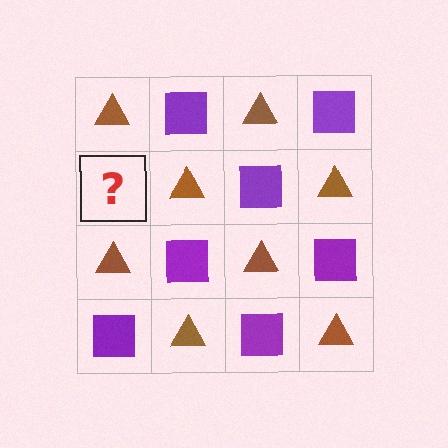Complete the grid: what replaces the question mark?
The question mark should be replaced with a purple square.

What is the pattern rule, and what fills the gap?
The rule is that it alternates brown triangle and purple square in a checkerboard pattern. The gap should be filled with a purple square.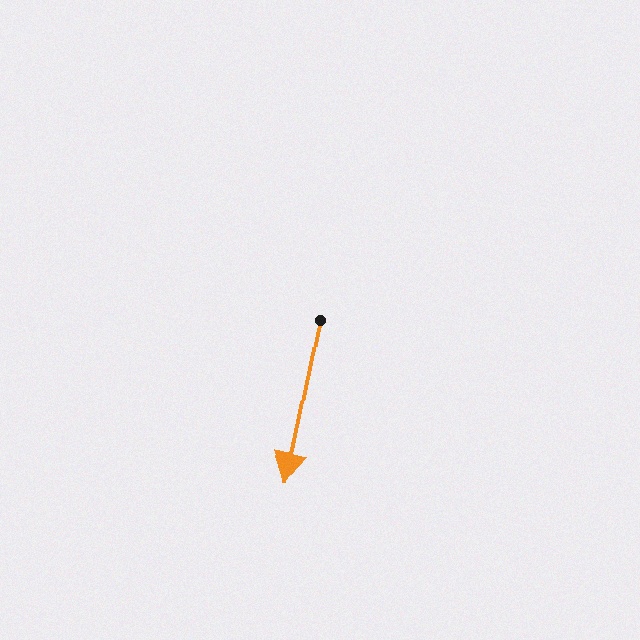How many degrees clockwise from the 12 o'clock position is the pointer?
Approximately 192 degrees.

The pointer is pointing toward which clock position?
Roughly 6 o'clock.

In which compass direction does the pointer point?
South.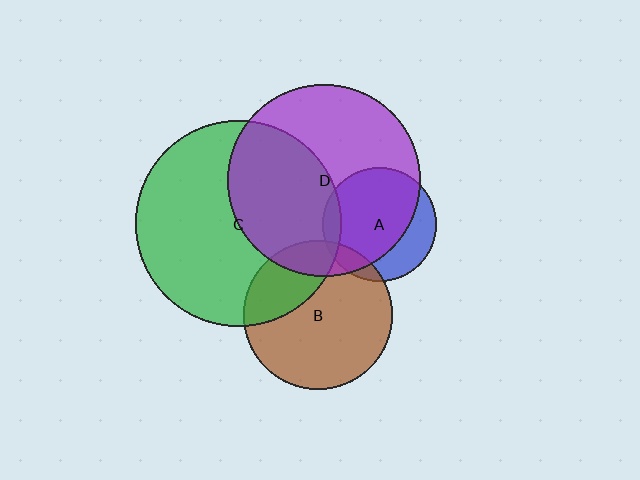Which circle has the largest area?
Circle C (green).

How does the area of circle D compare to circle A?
Approximately 2.8 times.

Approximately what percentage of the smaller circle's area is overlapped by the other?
Approximately 15%.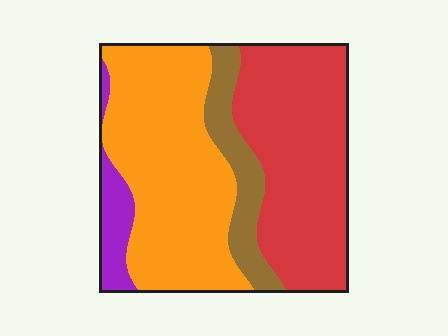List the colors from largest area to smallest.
From largest to smallest: orange, red, brown, purple.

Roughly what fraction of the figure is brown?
Brown covers around 10% of the figure.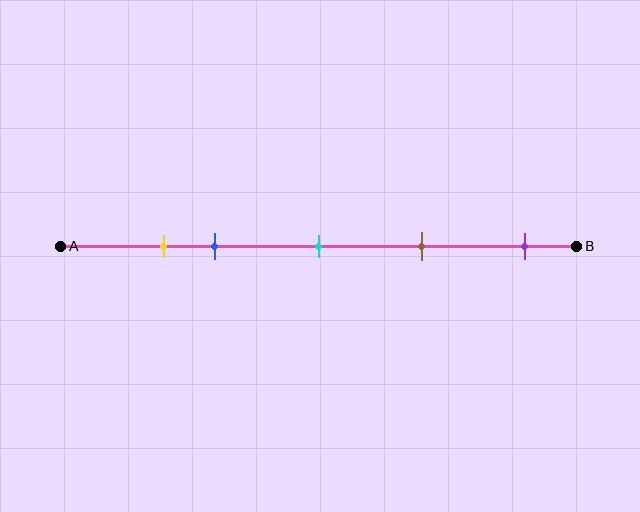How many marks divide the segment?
There are 5 marks dividing the segment.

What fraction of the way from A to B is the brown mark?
The brown mark is approximately 70% (0.7) of the way from A to B.